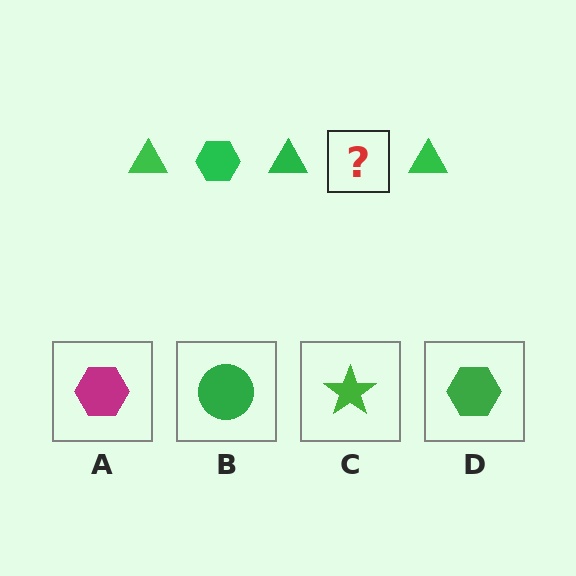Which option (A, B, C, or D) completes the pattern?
D.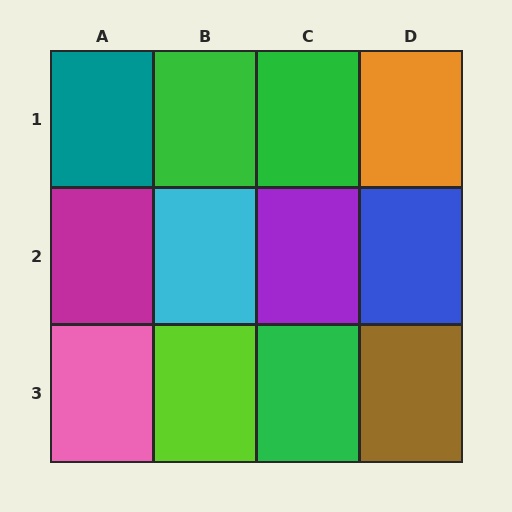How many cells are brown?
1 cell is brown.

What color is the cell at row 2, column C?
Purple.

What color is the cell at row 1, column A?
Teal.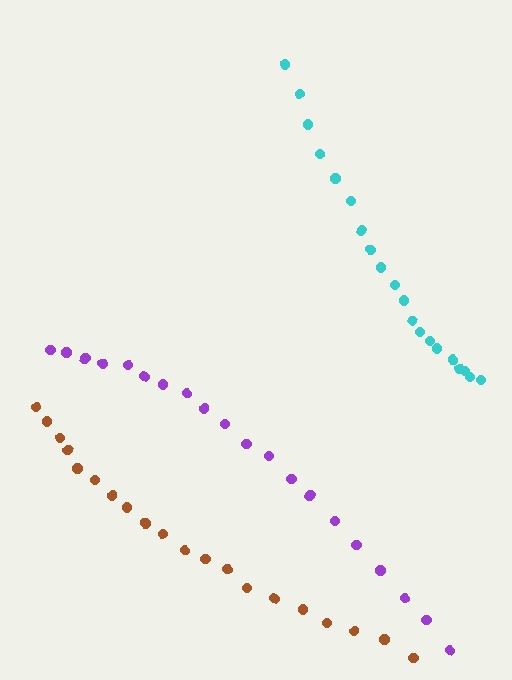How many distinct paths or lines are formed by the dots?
There are 3 distinct paths.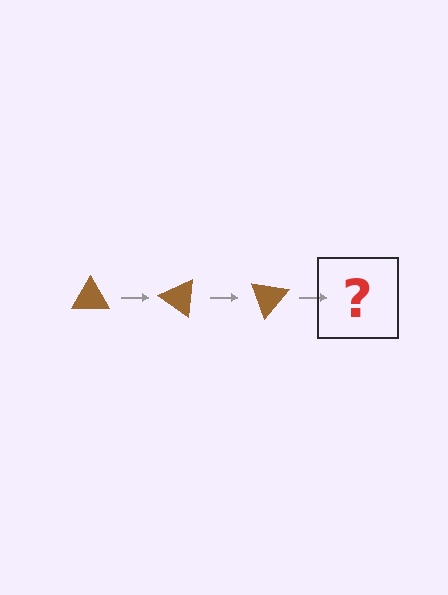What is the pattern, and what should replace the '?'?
The pattern is that the triangle rotates 35 degrees each step. The '?' should be a brown triangle rotated 105 degrees.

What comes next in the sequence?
The next element should be a brown triangle rotated 105 degrees.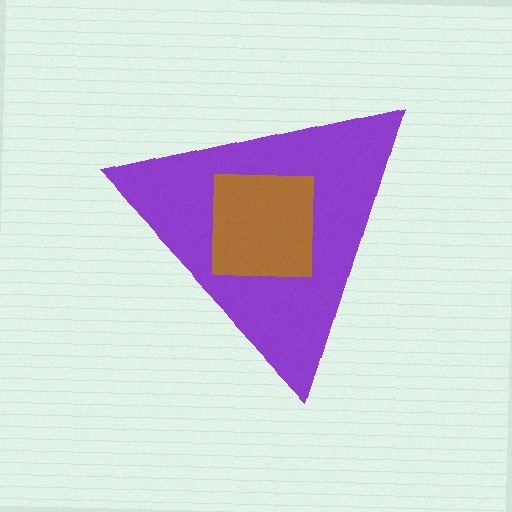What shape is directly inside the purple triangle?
The brown square.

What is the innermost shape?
The brown square.